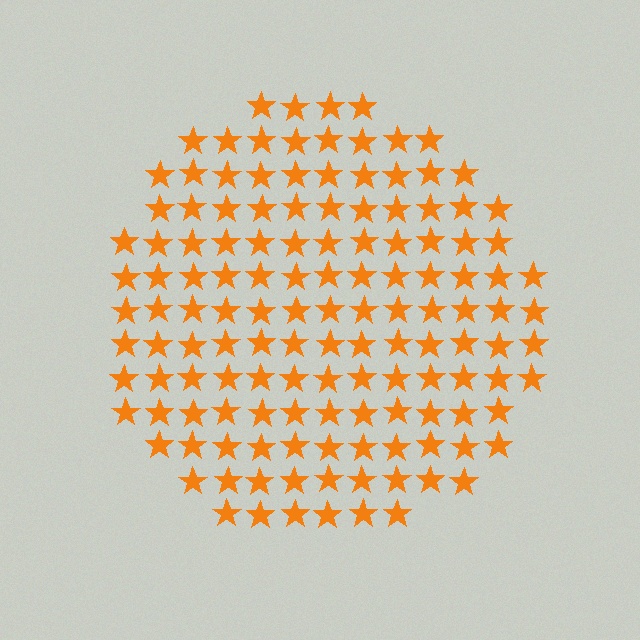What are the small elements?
The small elements are stars.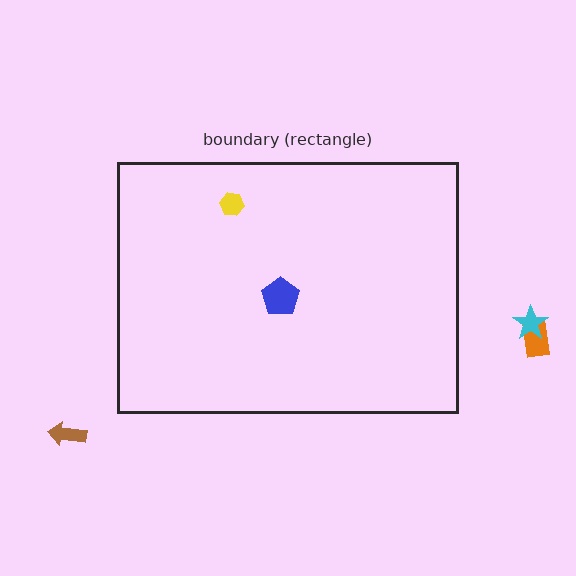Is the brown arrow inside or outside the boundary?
Outside.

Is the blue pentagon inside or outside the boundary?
Inside.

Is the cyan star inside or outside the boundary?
Outside.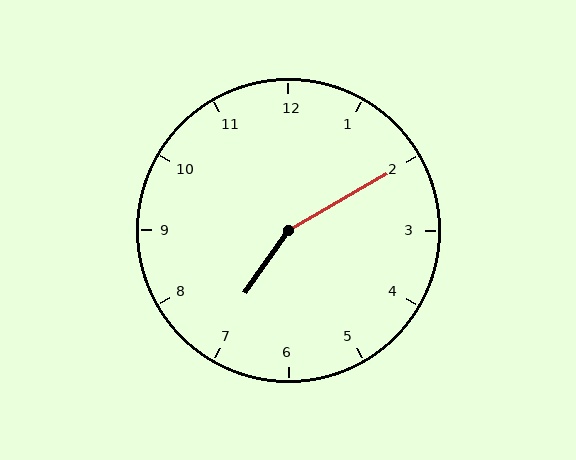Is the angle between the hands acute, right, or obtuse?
It is obtuse.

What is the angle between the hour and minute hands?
Approximately 155 degrees.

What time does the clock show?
7:10.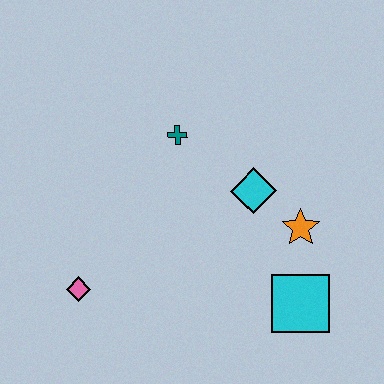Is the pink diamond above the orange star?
No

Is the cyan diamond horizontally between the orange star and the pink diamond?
Yes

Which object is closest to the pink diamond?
The teal cross is closest to the pink diamond.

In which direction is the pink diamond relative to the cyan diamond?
The pink diamond is to the left of the cyan diamond.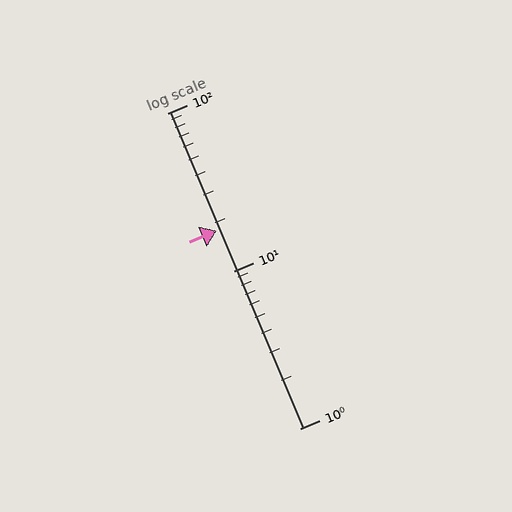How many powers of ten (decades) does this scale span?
The scale spans 2 decades, from 1 to 100.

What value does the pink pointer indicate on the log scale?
The pointer indicates approximately 18.